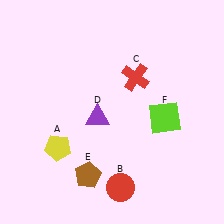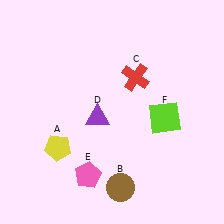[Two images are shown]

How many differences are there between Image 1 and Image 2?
There are 2 differences between the two images.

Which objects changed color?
B changed from red to brown. E changed from brown to pink.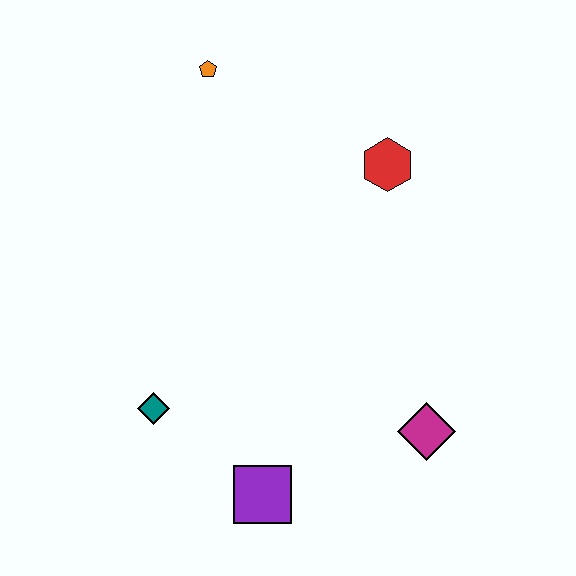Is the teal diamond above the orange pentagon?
No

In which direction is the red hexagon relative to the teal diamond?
The red hexagon is above the teal diamond.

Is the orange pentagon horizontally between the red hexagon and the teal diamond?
Yes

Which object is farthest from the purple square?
The orange pentagon is farthest from the purple square.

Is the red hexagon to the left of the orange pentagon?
No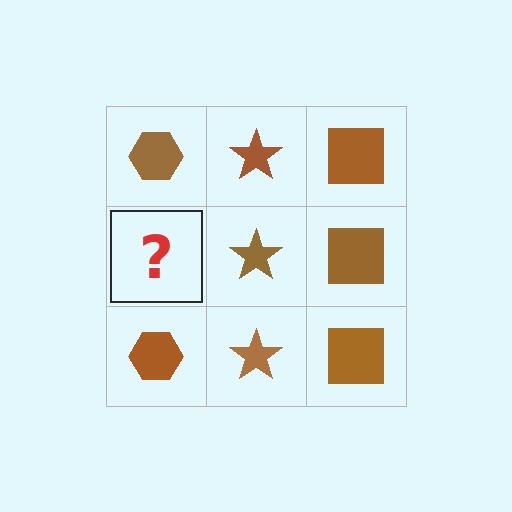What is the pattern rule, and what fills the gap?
The rule is that each column has a consistent shape. The gap should be filled with a brown hexagon.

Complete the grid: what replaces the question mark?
The question mark should be replaced with a brown hexagon.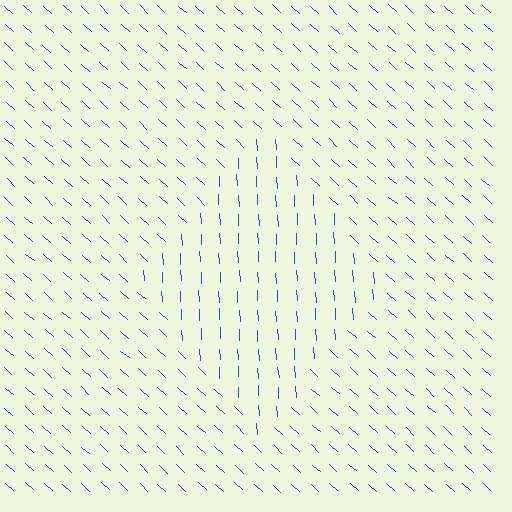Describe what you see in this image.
The image is filled with small blue line segments. A diamond region in the image has lines oriented differently from the surrounding lines, creating a visible texture boundary.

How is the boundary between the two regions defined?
The boundary is defined purely by a change in line orientation (approximately 45 degrees difference). All lines are the same color and thickness.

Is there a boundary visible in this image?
Yes, there is a texture boundary formed by a change in line orientation.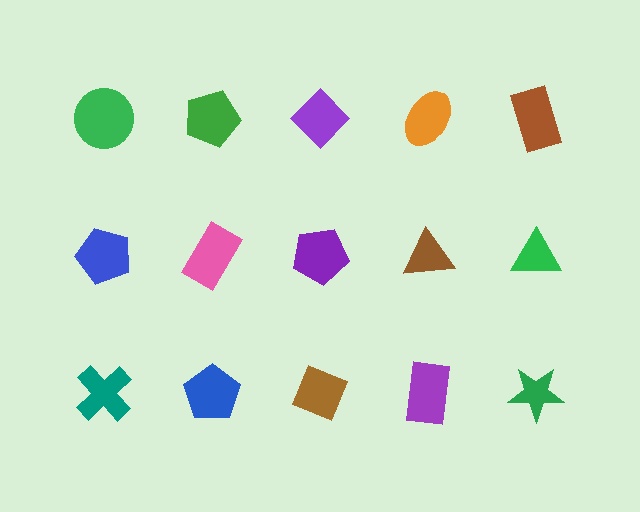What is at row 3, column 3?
A brown diamond.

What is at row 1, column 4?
An orange ellipse.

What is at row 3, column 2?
A blue pentagon.